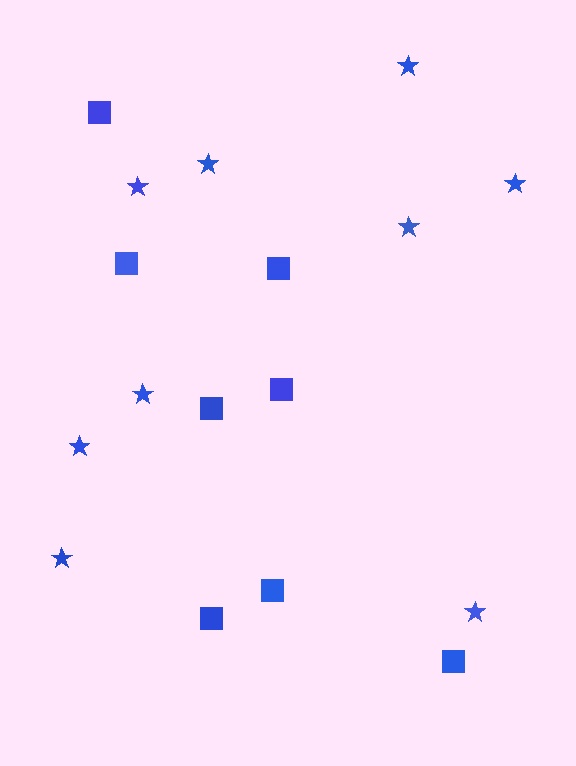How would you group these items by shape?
There are 2 groups: one group of squares (8) and one group of stars (9).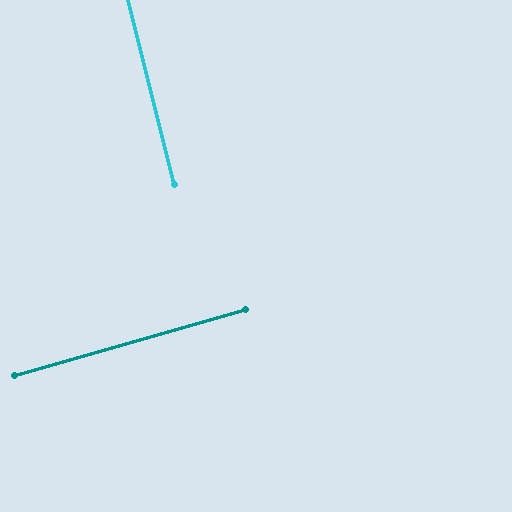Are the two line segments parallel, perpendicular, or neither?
Perpendicular — they meet at approximately 88°.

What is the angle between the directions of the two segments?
Approximately 88 degrees.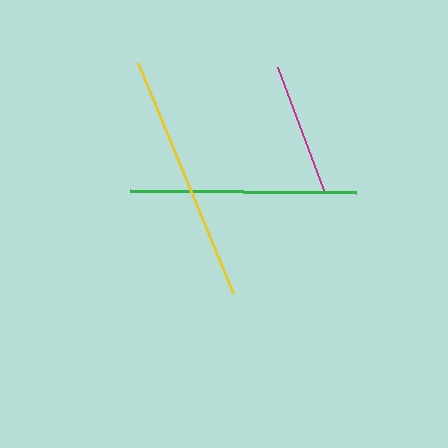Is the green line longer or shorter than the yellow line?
The yellow line is longer than the green line.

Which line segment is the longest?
The yellow line is the longest at approximately 249 pixels.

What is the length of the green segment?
The green segment is approximately 227 pixels long.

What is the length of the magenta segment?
The magenta segment is approximately 132 pixels long.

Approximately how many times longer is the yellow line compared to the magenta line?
The yellow line is approximately 1.9 times the length of the magenta line.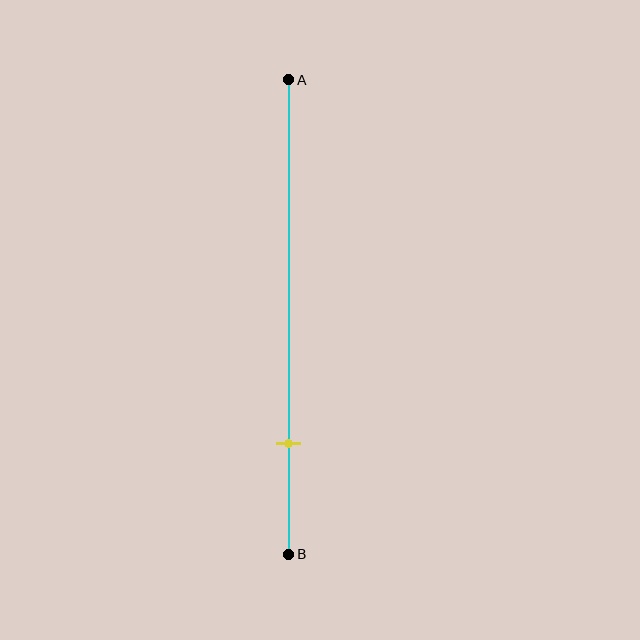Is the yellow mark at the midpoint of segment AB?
No, the mark is at about 75% from A, not at the 50% midpoint.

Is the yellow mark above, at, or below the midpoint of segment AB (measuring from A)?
The yellow mark is below the midpoint of segment AB.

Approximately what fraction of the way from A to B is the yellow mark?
The yellow mark is approximately 75% of the way from A to B.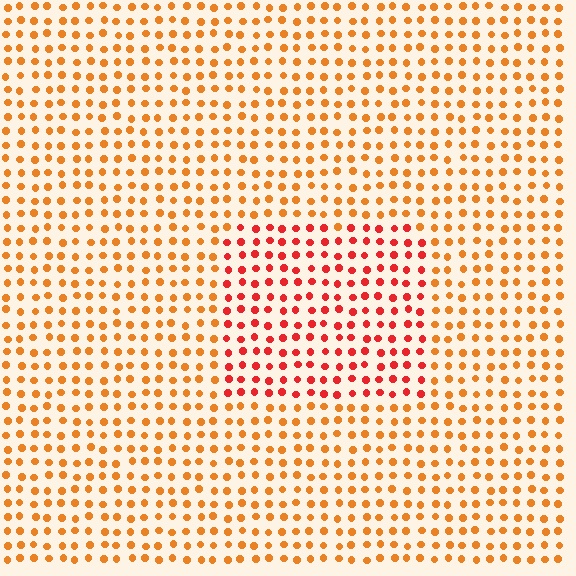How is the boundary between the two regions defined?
The boundary is defined purely by a slight shift in hue (about 31 degrees). Spacing, size, and orientation are identical on both sides.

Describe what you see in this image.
The image is filled with small orange elements in a uniform arrangement. A rectangle-shaped region is visible where the elements are tinted to a slightly different hue, forming a subtle color boundary.